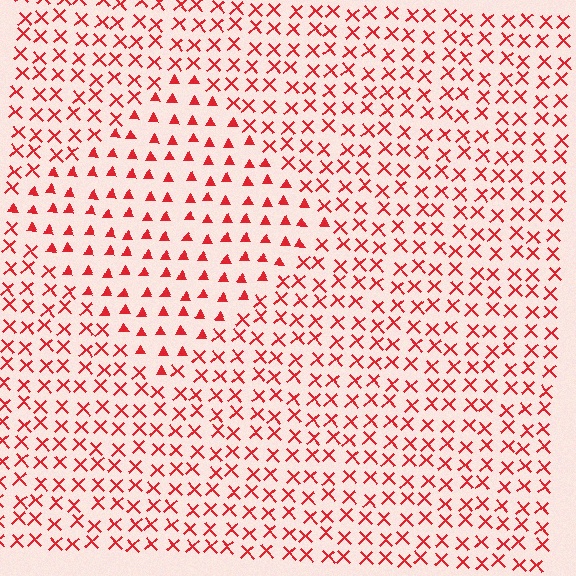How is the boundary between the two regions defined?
The boundary is defined by a change in element shape: triangles inside vs. X marks outside. All elements share the same color and spacing.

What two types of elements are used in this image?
The image uses triangles inside the diamond region and X marks outside it.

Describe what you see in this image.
The image is filled with small red elements arranged in a uniform grid. A diamond-shaped region contains triangles, while the surrounding area contains X marks. The boundary is defined purely by the change in element shape.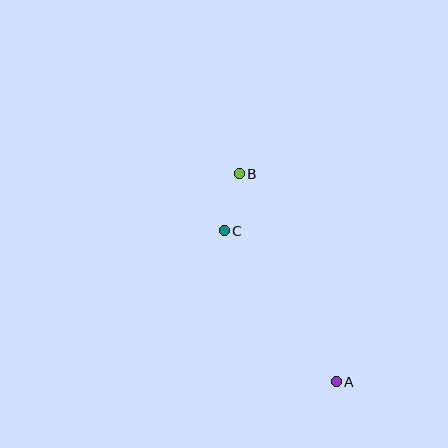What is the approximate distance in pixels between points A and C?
The distance between A and C is approximately 188 pixels.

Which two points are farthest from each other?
Points A and B are farthest from each other.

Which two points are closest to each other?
Points B and C are closest to each other.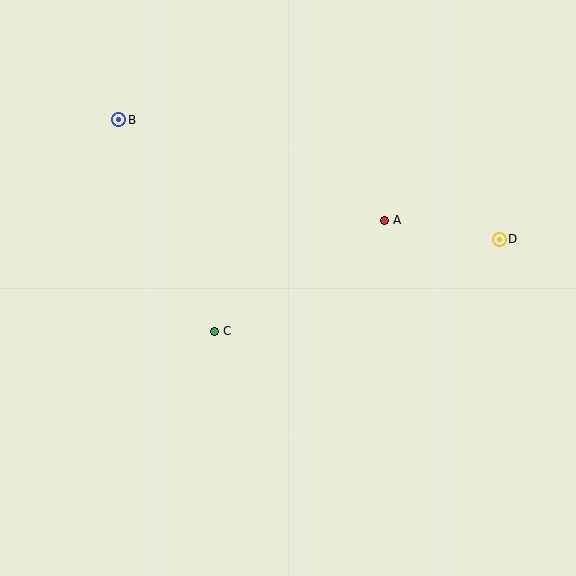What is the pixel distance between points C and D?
The distance between C and D is 299 pixels.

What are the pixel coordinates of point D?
Point D is at (499, 239).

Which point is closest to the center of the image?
Point C at (214, 331) is closest to the center.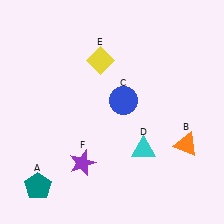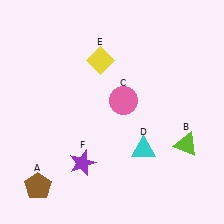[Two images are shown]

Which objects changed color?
A changed from teal to brown. B changed from orange to lime. C changed from blue to pink.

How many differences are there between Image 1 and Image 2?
There are 3 differences between the two images.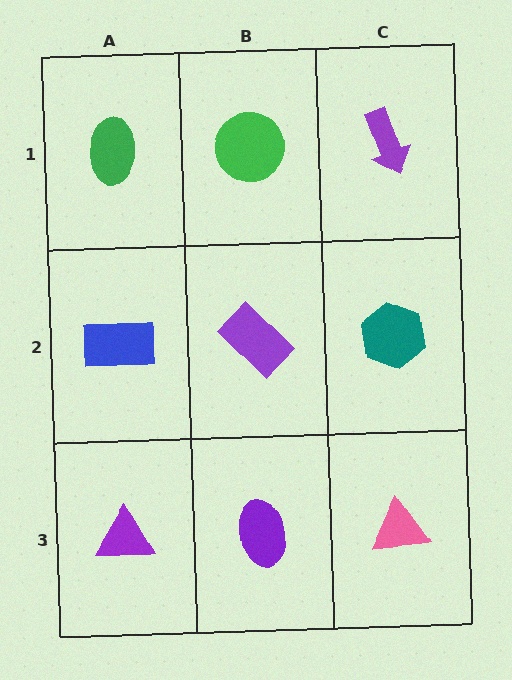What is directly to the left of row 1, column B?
A green ellipse.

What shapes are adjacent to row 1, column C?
A teal hexagon (row 2, column C), a green circle (row 1, column B).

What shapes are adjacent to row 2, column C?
A purple arrow (row 1, column C), a pink triangle (row 3, column C), a purple rectangle (row 2, column B).